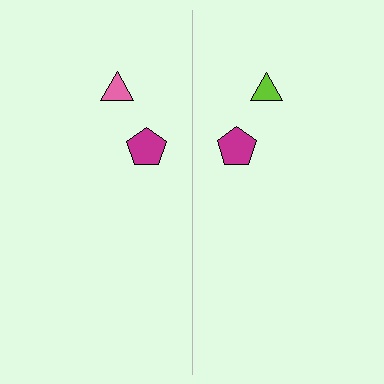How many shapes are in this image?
There are 4 shapes in this image.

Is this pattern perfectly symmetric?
No, the pattern is not perfectly symmetric. The lime triangle on the right side breaks the symmetry — its mirror counterpart is pink.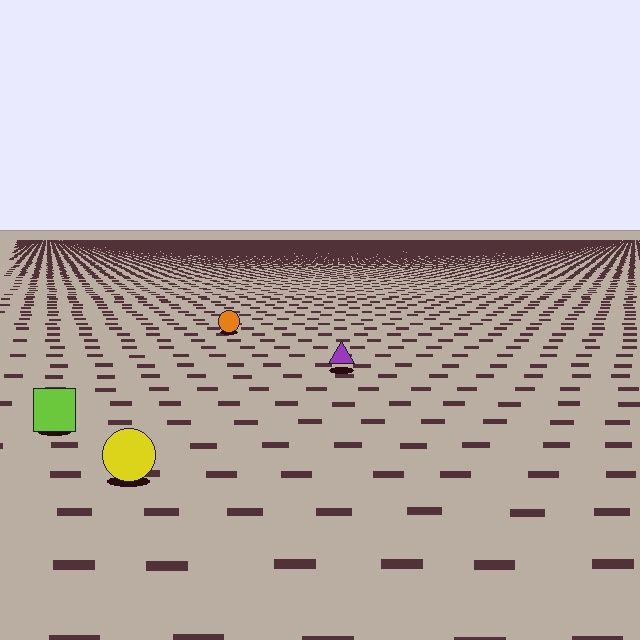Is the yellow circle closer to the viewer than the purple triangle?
Yes. The yellow circle is closer — you can tell from the texture gradient: the ground texture is coarser near it.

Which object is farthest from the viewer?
The orange circle is farthest from the viewer. It appears smaller and the ground texture around it is denser.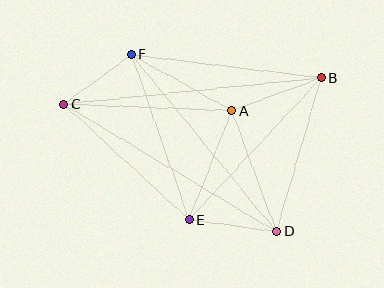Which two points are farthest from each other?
Points B and C are farthest from each other.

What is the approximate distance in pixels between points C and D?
The distance between C and D is approximately 248 pixels.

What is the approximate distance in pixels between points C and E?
The distance between C and E is approximately 170 pixels.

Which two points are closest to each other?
Points C and F are closest to each other.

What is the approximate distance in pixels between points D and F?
The distance between D and F is approximately 229 pixels.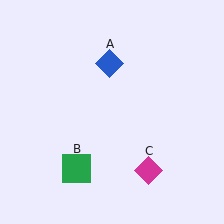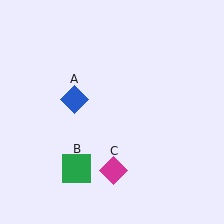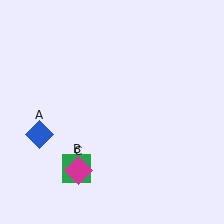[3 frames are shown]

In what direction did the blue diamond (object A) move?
The blue diamond (object A) moved down and to the left.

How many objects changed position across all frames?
2 objects changed position: blue diamond (object A), magenta diamond (object C).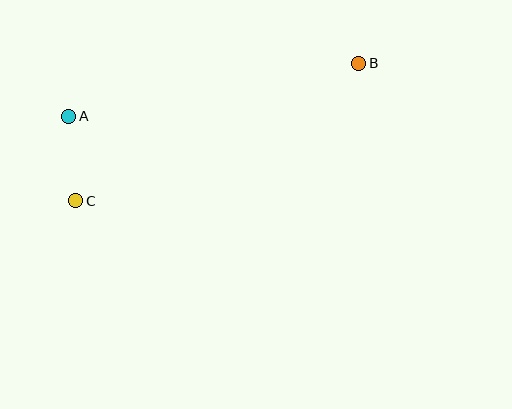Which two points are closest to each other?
Points A and C are closest to each other.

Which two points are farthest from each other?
Points B and C are farthest from each other.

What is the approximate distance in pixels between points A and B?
The distance between A and B is approximately 295 pixels.